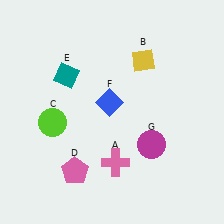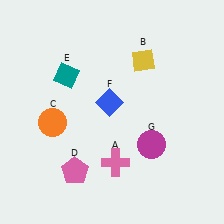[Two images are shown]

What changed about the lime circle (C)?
In Image 1, C is lime. In Image 2, it changed to orange.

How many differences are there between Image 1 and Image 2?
There is 1 difference between the two images.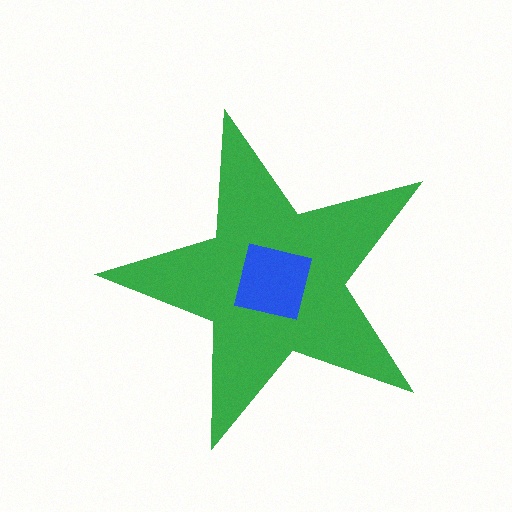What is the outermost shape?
The green star.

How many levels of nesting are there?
2.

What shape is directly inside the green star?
The blue square.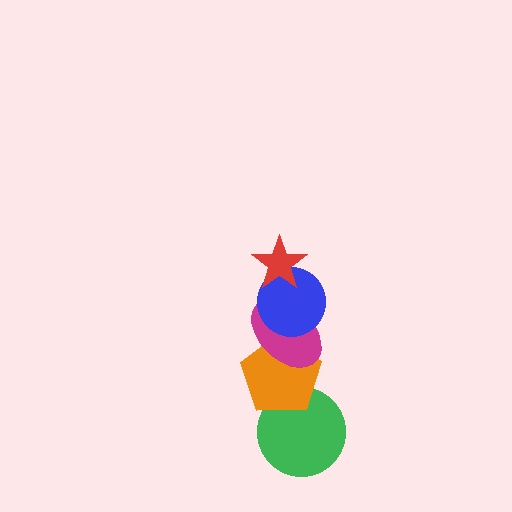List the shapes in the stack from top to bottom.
From top to bottom: the red star, the blue circle, the magenta ellipse, the orange pentagon, the green circle.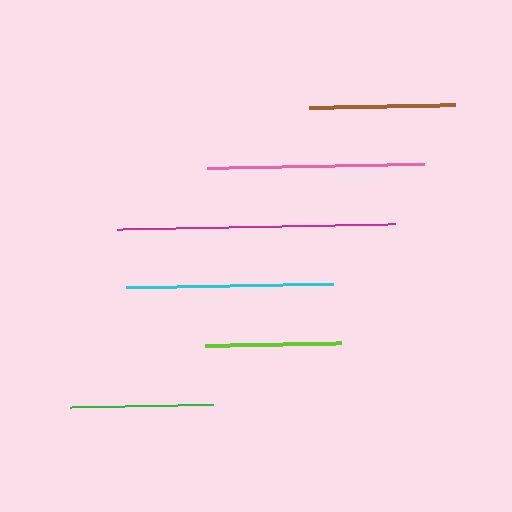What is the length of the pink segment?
The pink segment is approximately 217 pixels long.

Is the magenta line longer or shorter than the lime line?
The magenta line is longer than the lime line.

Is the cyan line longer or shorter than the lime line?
The cyan line is longer than the lime line.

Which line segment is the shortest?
The lime line is the shortest at approximately 136 pixels.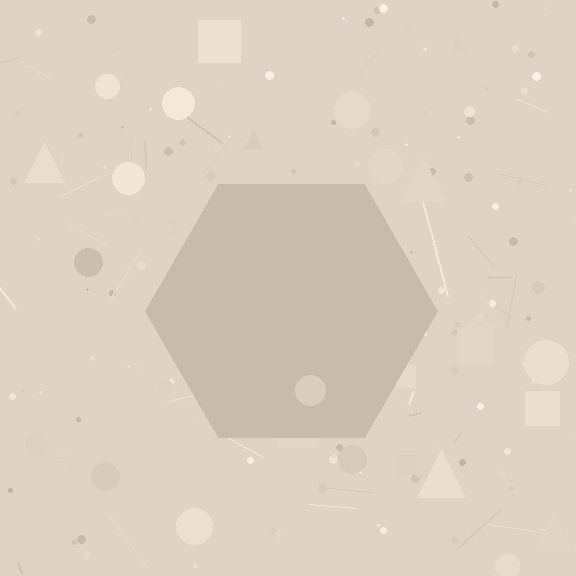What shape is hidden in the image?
A hexagon is hidden in the image.